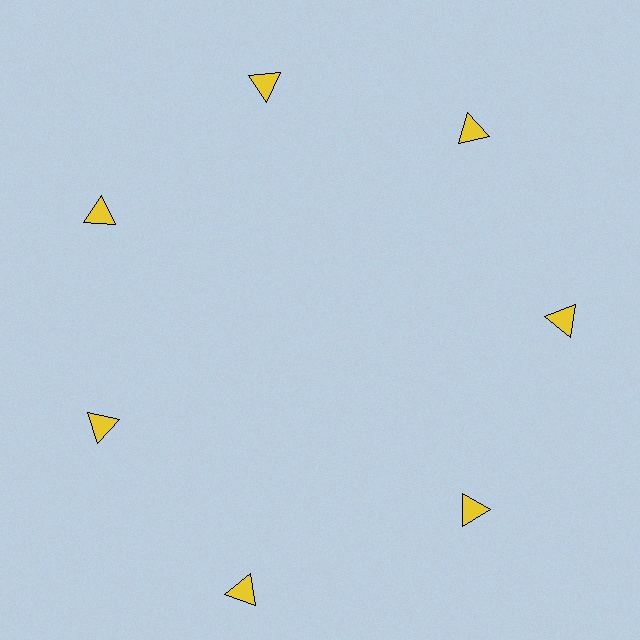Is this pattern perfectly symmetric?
No. The 7 yellow triangles are arranged in a ring, but one element near the 6 o'clock position is pushed outward from the center, breaking the 7-fold rotational symmetry.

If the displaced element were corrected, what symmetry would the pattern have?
It would have 7-fold rotational symmetry — the pattern would map onto itself every 51 degrees.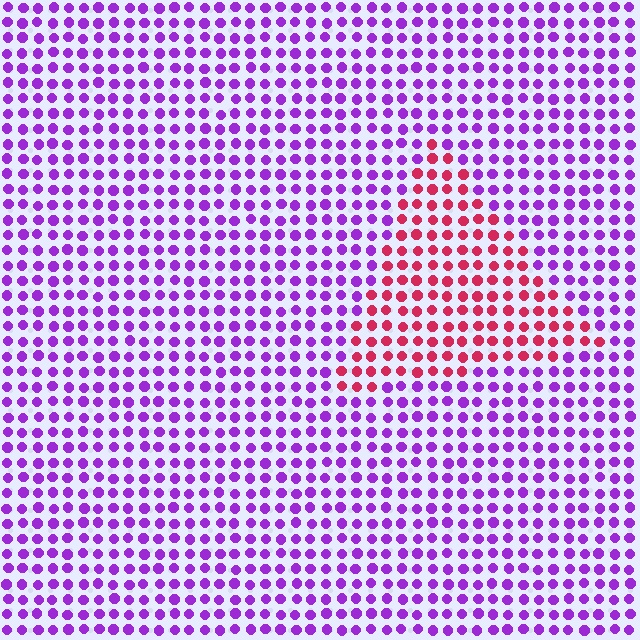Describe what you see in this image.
The image is filled with small purple elements in a uniform arrangement. A triangle-shaped region is visible where the elements are tinted to a slightly different hue, forming a subtle color boundary.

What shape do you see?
I see a triangle.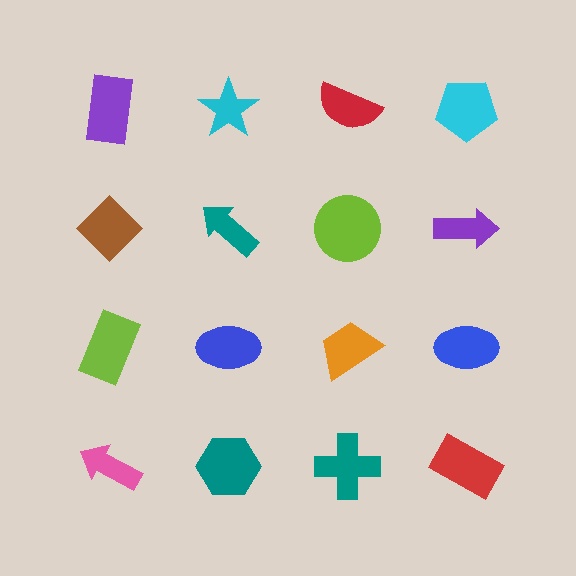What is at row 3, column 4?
A blue ellipse.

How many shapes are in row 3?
4 shapes.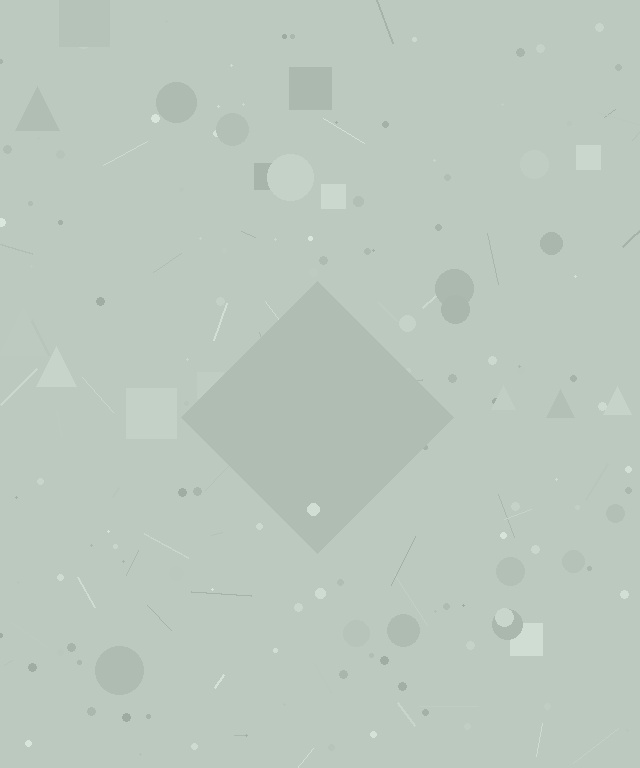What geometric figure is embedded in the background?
A diamond is embedded in the background.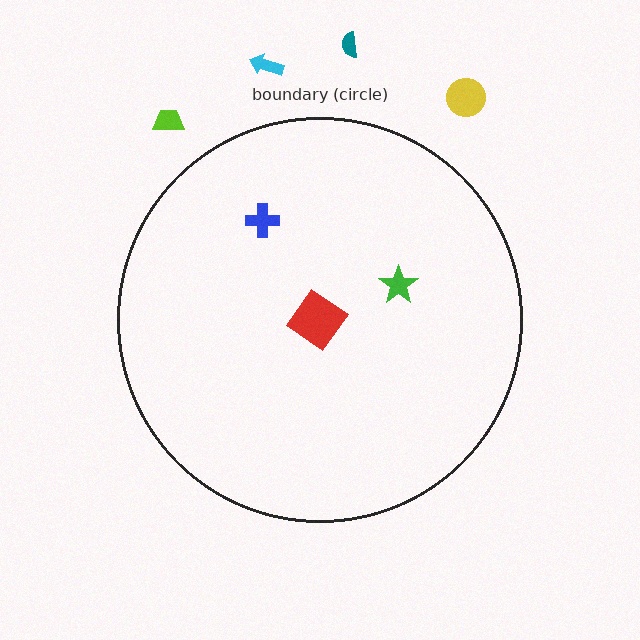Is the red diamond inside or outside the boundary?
Inside.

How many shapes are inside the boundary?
3 inside, 4 outside.